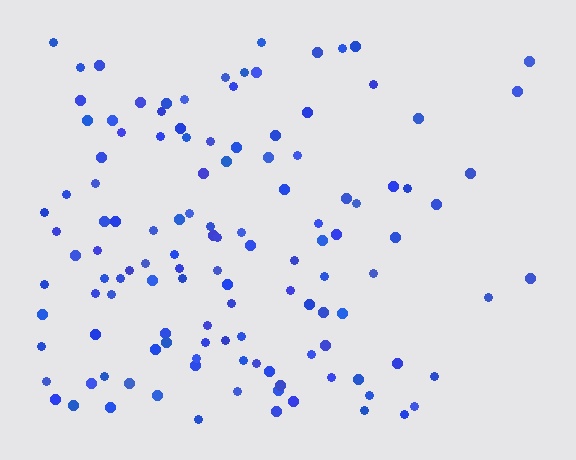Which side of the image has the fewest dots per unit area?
The right.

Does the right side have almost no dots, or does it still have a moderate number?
Still a moderate number, just noticeably fewer than the left.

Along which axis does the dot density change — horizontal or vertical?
Horizontal.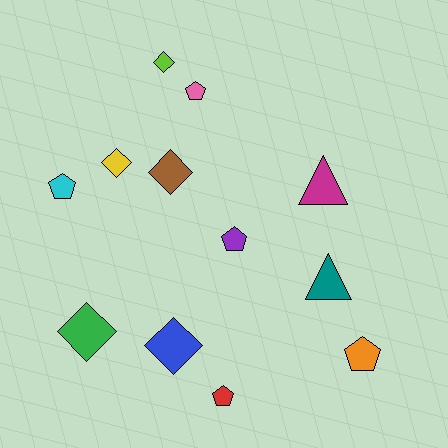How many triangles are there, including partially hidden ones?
There are 2 triangles.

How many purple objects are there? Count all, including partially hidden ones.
There is 1 purple object.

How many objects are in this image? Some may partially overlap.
There are 12 objects.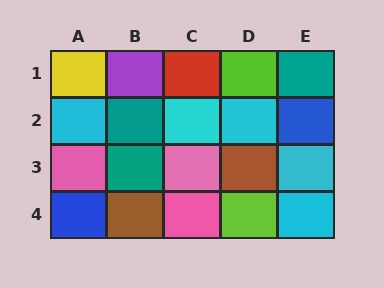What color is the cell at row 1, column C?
Red.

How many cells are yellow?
1 cell is yellow.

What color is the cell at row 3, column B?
Teal.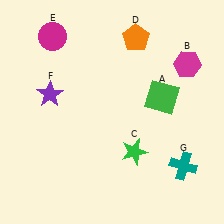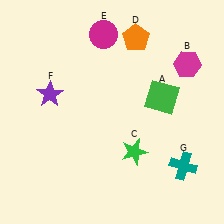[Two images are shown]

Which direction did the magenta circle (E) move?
The magenta circle (E) moved right.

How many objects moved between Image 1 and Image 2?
1 object moved between the two images.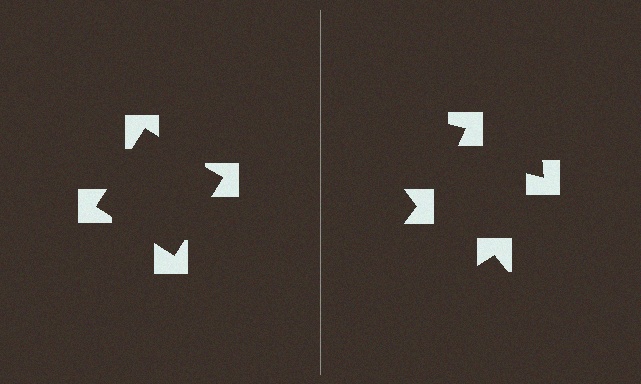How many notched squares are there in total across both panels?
8 — 4 on each side.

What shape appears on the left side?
An illusory square.